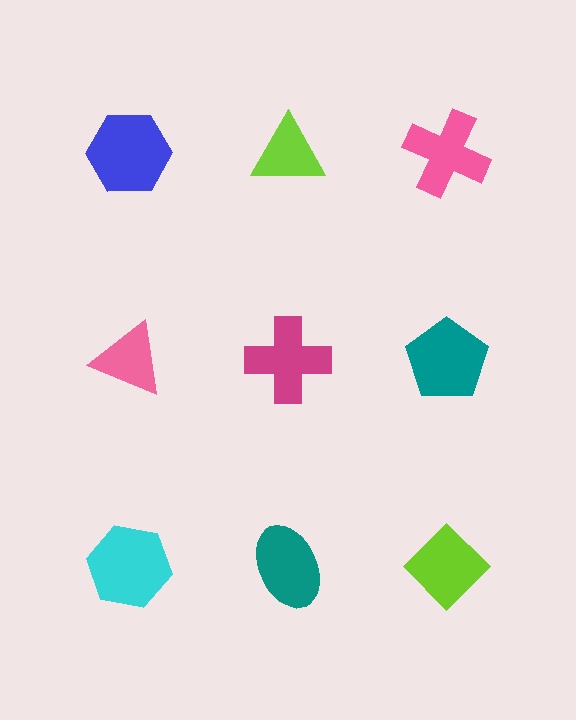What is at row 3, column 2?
A teal ellipse.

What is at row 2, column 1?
A pink triangle.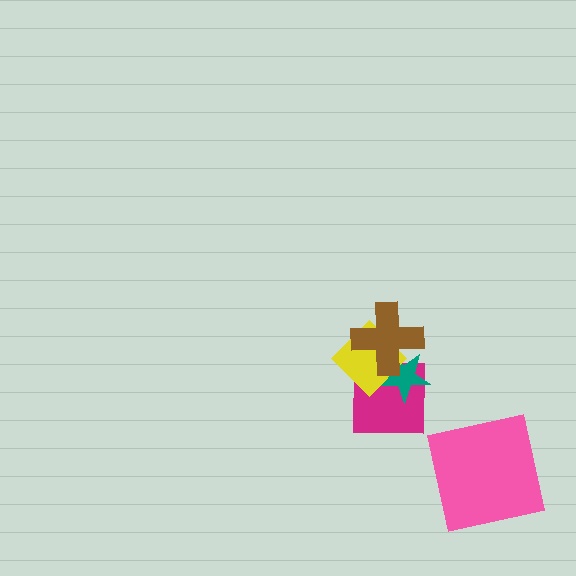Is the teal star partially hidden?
Yes, it is partially covered by another shape.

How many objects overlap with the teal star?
3 objects overlap with the teal star.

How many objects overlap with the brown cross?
3 objects overlap with the brown cross.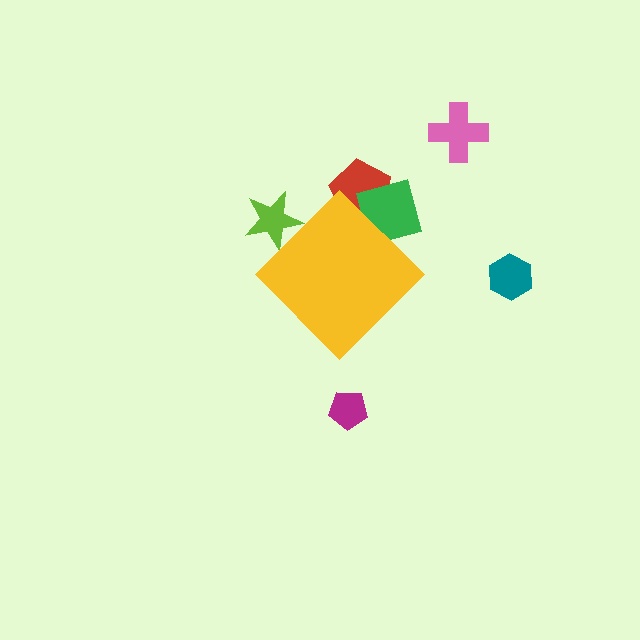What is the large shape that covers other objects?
A yellow diamond.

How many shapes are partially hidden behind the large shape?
3 shapes are partially hidden.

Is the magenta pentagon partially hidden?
No, the magenta pentagon is fully visible.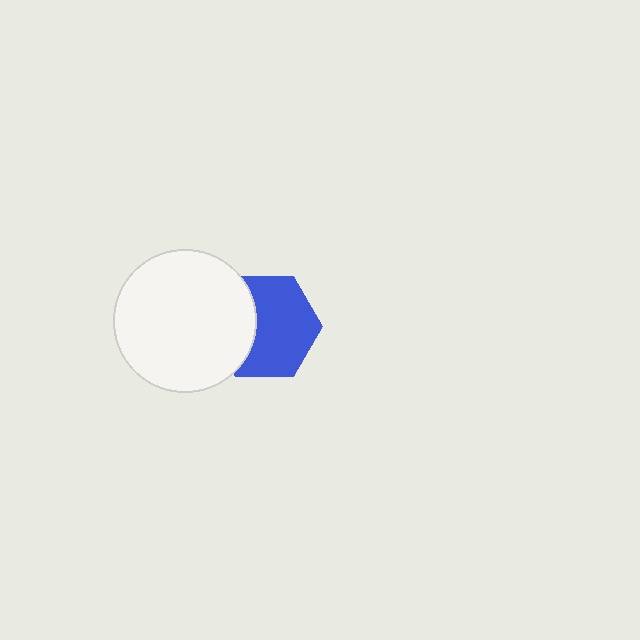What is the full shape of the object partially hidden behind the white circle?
The partially hidden object is a blue hexagon.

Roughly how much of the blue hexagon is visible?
Most of it is visible (roughly 66%).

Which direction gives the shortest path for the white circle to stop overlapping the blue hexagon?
Moving left gives the shortest separation.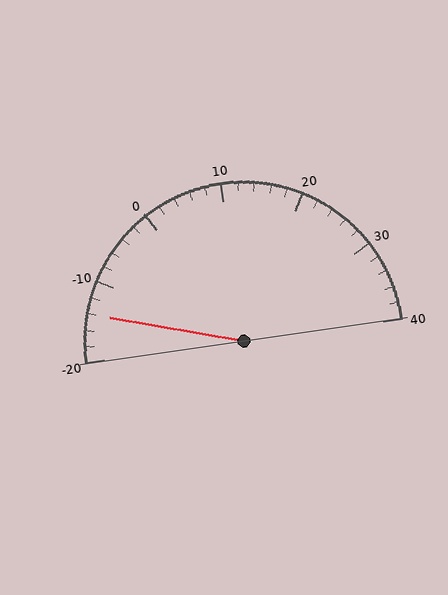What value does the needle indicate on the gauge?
The needle indicates approximately -14.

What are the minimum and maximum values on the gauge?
The gauge ranges from -20 to 40.